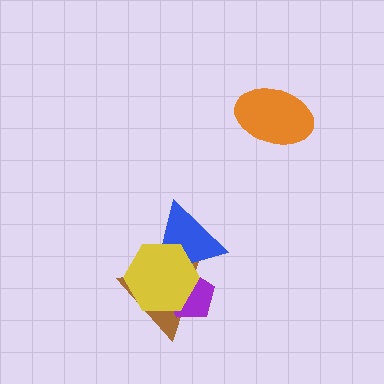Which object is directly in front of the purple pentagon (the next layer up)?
The blue triangle is directly in front of the purple pentagon.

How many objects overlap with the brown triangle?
3 objects overlap with the brown triangle.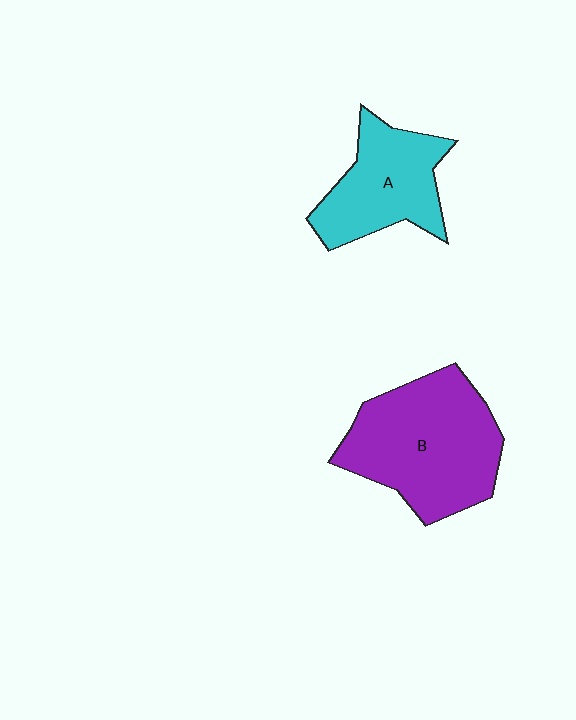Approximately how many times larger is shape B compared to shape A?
Approximately 1.5 times.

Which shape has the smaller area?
Shape A (cyan).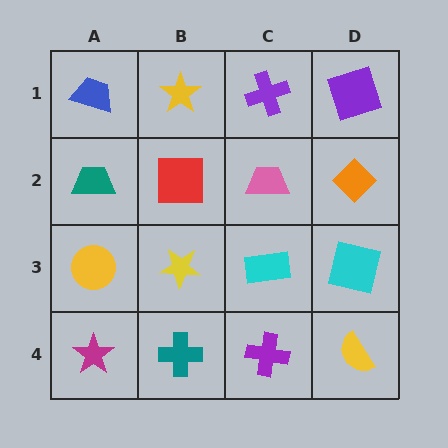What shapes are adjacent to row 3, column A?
A teal trapezoid (row 2, column A), a magenta star (row 4, column A), a yellow star (row 3, column B).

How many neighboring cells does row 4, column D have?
2.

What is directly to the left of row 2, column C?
A red square.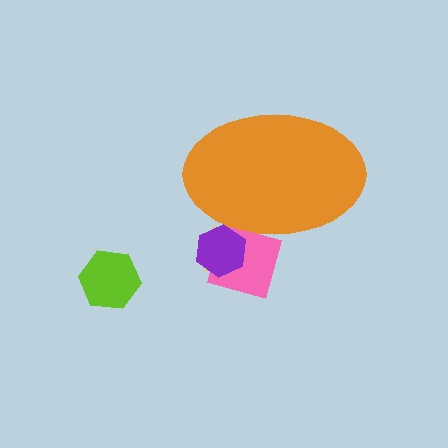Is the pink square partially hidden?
Yes, the pink square is partially hidden behind the orange ellipse.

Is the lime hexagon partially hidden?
No, the lime hexagon is fully visible.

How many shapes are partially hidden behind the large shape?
3 shapes are partially hidden.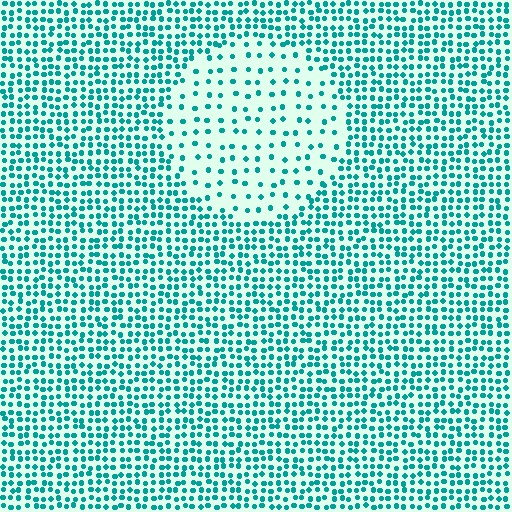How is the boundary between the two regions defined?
The boundary is defined by a change in element density (approximately 2.6x ratio). All elements are the same color, size, and shape.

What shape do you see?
I see a circle.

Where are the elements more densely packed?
The elements are more densely packed outside the circle boundary.